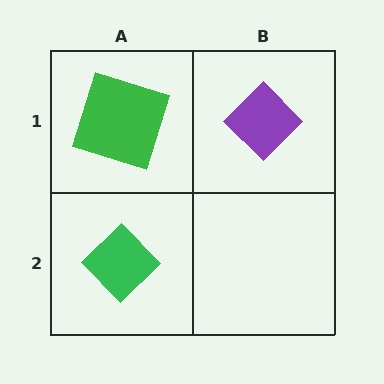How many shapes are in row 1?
2 shapes.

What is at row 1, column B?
A purple diamond.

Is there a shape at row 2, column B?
No, that cell is empty.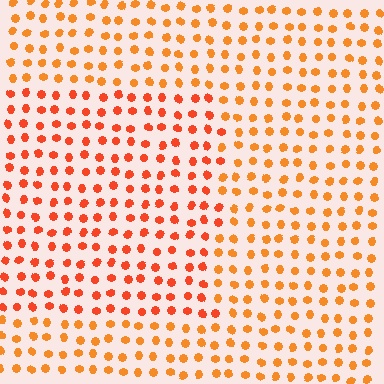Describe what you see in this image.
The image is filled with small orange elements in a uniform arrangement. A rectangle-shaped region is visible where the elements are tinted to a slightly different hue, forming a subtle color boundary.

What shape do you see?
I see a rectangle.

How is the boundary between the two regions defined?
The boundary is defined purely by a slight shift in hue (about 21 degrees). Spacing, size, and orientation are identical on both sides.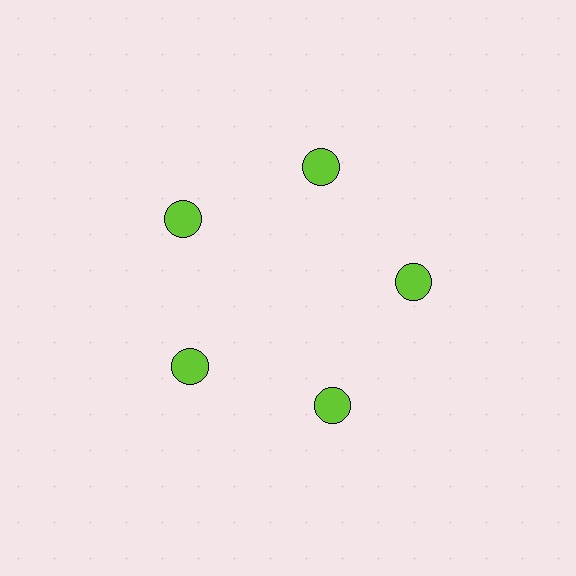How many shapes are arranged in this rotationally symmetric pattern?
There are 5 shapes, arranged in 5 groups of 1.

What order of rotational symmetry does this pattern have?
This pattern has 5-fold rotational symmetry.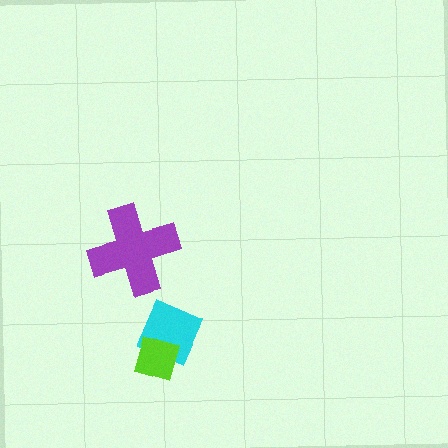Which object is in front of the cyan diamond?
The lime diamond is in front of the cyan diamond.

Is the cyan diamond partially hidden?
Yes, it is partially covered by another shape.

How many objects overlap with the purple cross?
0 objects overlap with the purple cross.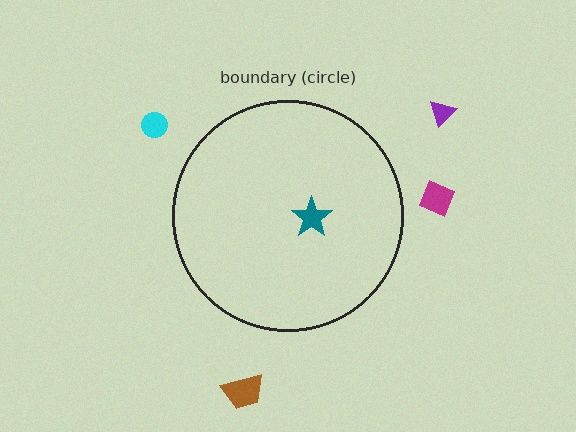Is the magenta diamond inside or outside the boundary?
Outside.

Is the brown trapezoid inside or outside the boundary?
Outside.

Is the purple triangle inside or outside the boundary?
Outside.